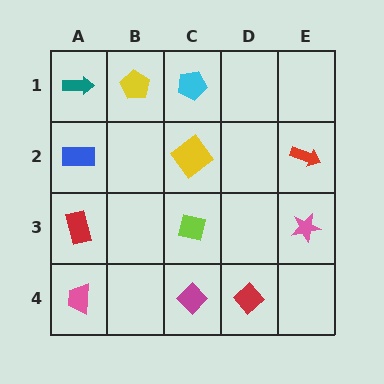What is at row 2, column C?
A yellow diamond.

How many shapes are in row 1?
3 shapes.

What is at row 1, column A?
A teal arrow.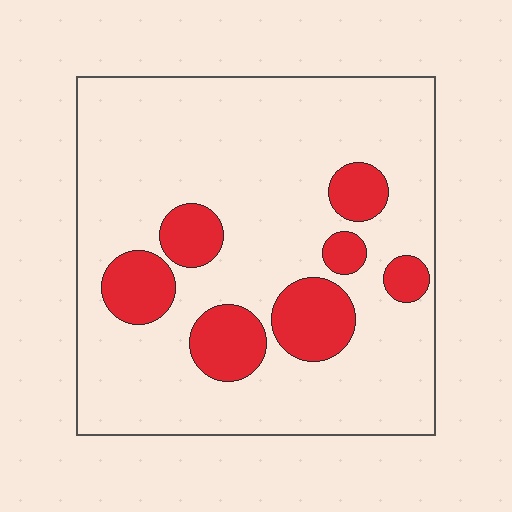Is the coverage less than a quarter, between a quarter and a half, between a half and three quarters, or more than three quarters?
Less than a quarter.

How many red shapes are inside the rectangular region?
7.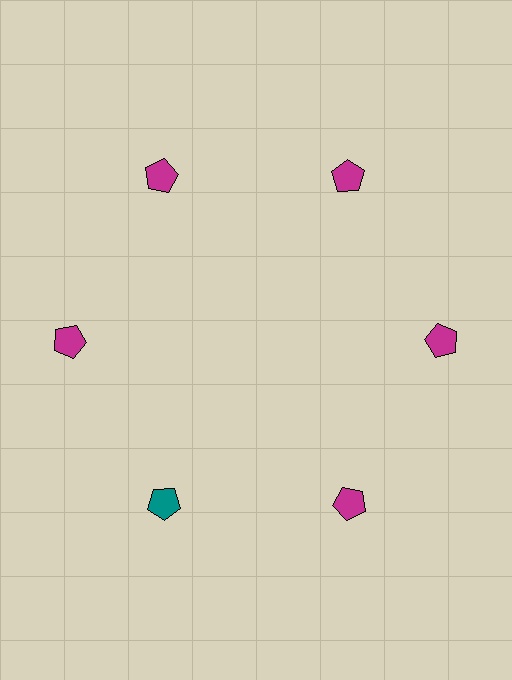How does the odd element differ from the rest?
It has a different color: teal instead of magenta.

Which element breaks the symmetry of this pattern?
The teal pentagon at roughly the 7 o'clock position breaks the symmetry. All other shapes are magenta pentagons.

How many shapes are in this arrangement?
There are 6 shapes arranged in a ring pattern.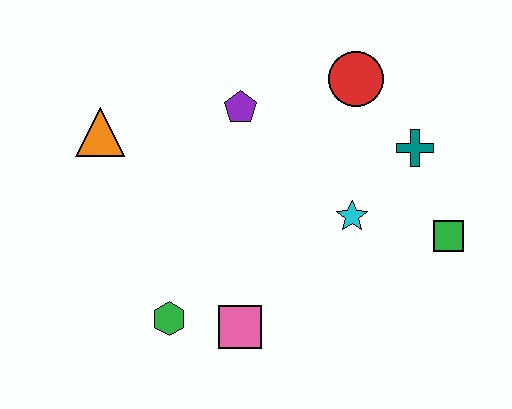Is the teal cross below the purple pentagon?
Yes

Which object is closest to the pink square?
The green hexagon is closest to the pink square.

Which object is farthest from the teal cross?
The orange triangle is farthest from the teal cross.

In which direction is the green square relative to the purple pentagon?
The green square is to the right of the purple pentagon.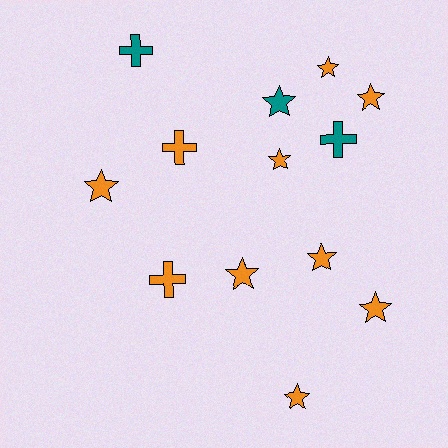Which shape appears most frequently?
Star, with 9 objects.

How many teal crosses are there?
There are 2 teal crosses.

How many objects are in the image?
There are 13 objects.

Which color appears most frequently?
Orange, with 10 objects.